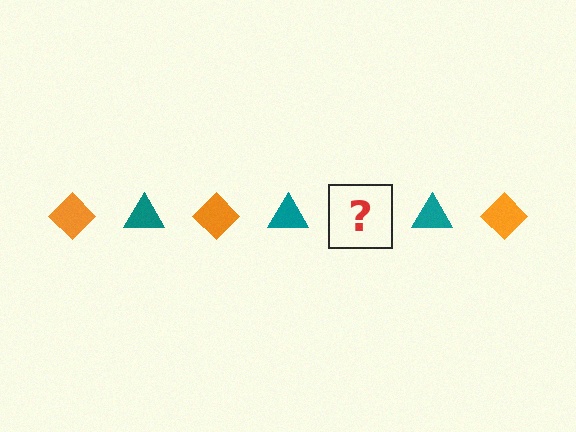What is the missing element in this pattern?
The missing element is an orange diamond.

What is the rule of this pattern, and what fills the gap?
The rule is that the pattern alternates between orange diamond and teal triangle. The gap should be filled with an orange diamond.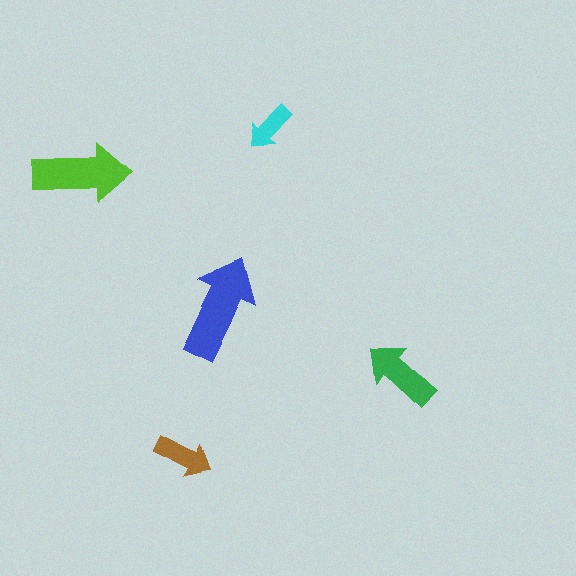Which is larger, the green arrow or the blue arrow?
The blue one.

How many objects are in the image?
There are 5 objects in the image.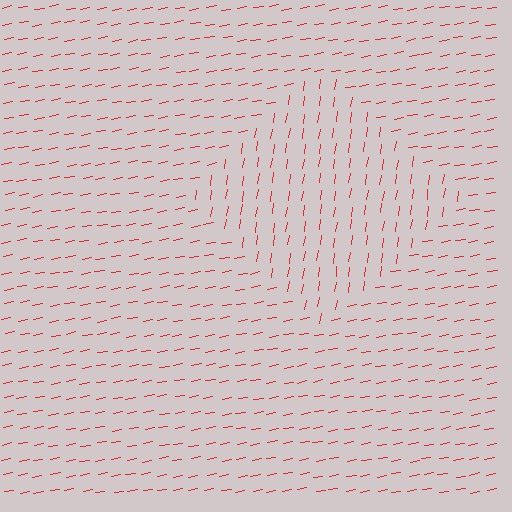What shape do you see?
I see a diamond.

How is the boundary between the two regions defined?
The boundary is defined purely by a change in line orientation (approximately 71 degrees difference). All lines are the same color and thickness.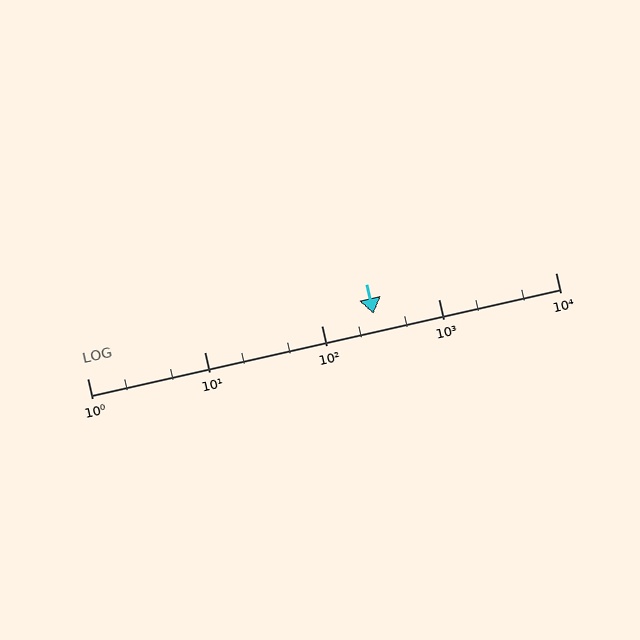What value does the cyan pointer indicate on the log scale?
The pointer indicates approximately 280.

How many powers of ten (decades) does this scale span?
The scale spans 4 decades, from 1 to 10000.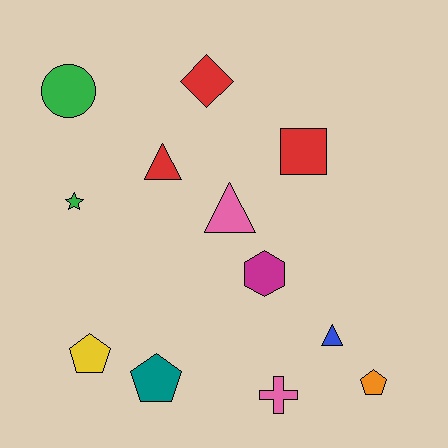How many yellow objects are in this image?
There is 1 yellow object.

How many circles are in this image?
There is 1 circle.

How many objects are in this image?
There are 12 objects.